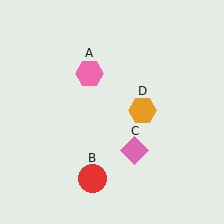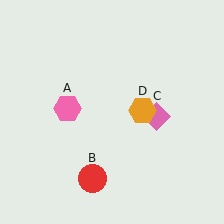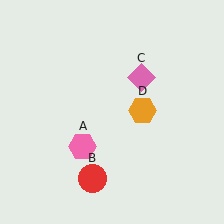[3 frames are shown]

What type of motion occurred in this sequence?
The pink hexagon (object A), pink diamond (object C) rotated counterclockwise around the center of the scene.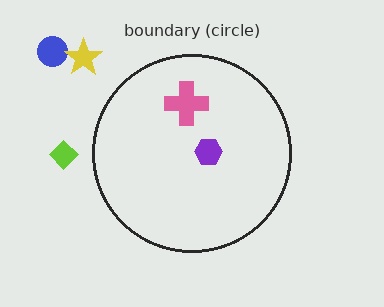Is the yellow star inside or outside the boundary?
Outside.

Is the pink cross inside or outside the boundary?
Inside.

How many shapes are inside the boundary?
2 inside, 3 outside.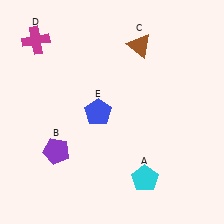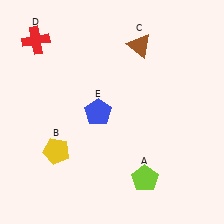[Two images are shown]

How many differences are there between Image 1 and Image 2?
There are 3 differences between the two images.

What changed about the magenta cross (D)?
In Image 1, D is magenta. In Image 2, it changed to red.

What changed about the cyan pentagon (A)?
In Image 1, A is cyan. In Image 2, it changed to lime.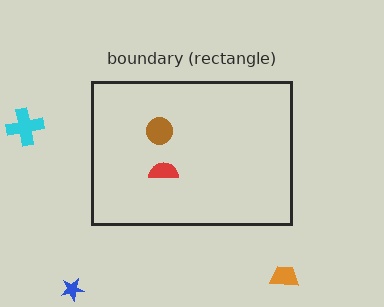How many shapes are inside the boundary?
2 inside, 3 outside.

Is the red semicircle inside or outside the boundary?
Inside.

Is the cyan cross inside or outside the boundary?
Outside.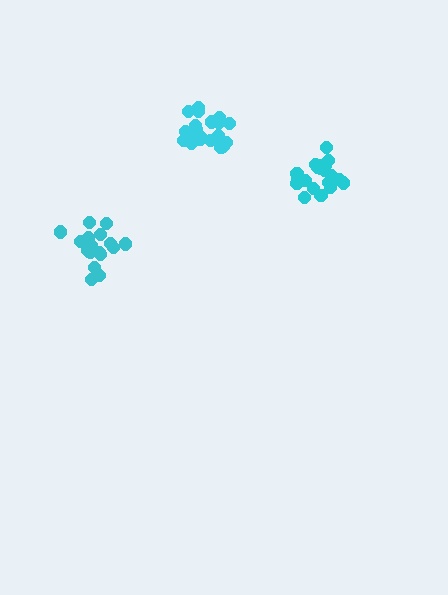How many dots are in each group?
Group 1: 21 dots, Group 2: 21 dots, Group 3: 20 dots (62 total).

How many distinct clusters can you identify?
There are 3 distinct clusters.